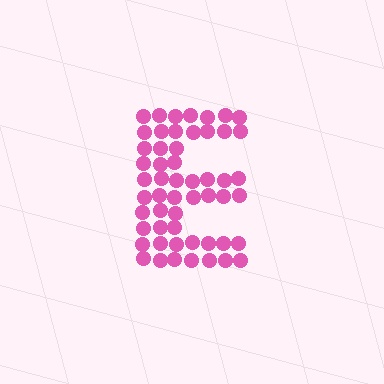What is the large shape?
The large shape is the letter E.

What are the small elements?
The small elements are circles.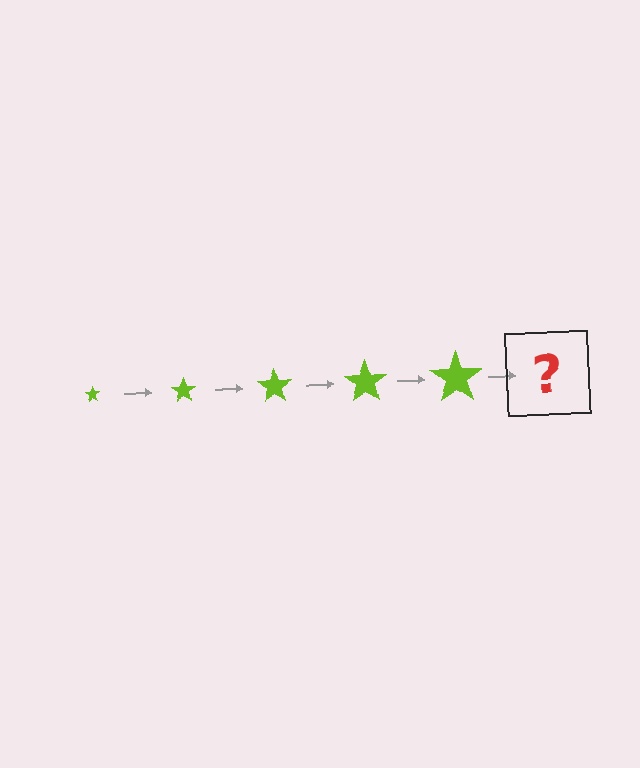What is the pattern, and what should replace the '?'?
The pattern is that the star gets progressively larger each step. The '?' should be a lime star, larger than the previous one.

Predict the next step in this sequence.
The next step is a lime star, larger than the previous one.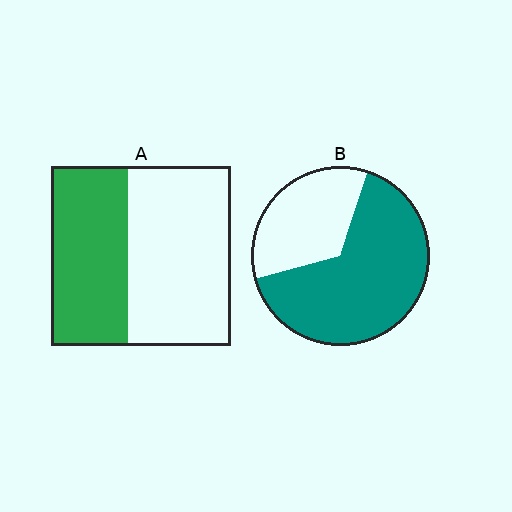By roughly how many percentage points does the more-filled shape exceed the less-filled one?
By roughly 25 percentage points (B over A).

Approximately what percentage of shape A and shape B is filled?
A is approximately 45% and B is approximately 65%.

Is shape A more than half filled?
No.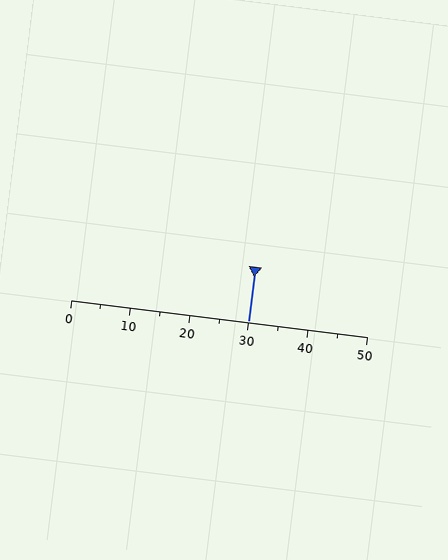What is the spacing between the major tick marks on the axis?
The major ticks are spaced 10 apart.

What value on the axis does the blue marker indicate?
The marker indicates approximately 30.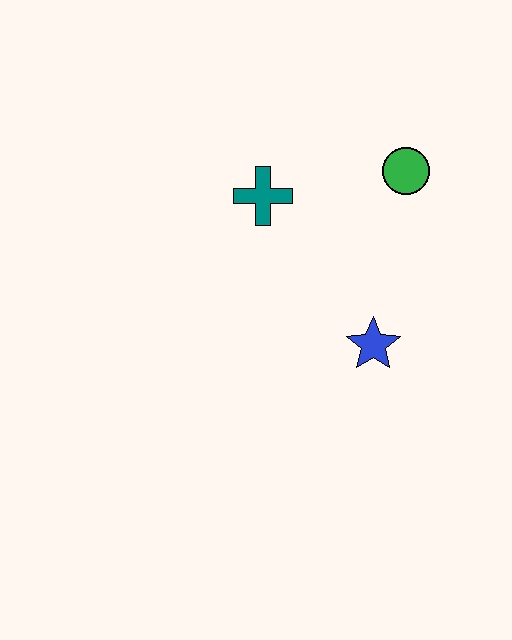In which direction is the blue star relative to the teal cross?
The blue star is below the teal cross.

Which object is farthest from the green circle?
The blue star is farthest from the green circle.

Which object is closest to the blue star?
The green circle is closest to the blue star.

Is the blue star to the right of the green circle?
No